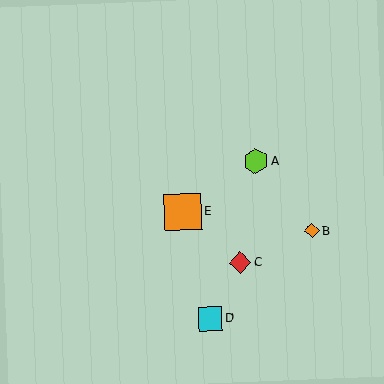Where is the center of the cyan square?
The center of the cyan square is at (210, 319).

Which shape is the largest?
The orange square (labeled E) is the largest.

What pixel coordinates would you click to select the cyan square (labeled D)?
Click at (210, 319) to select the cyan square D.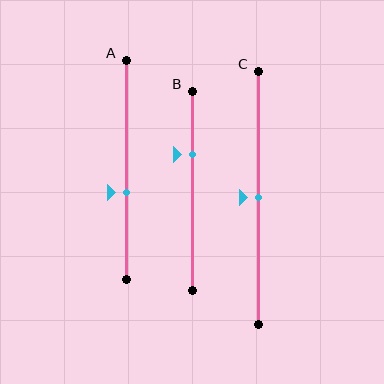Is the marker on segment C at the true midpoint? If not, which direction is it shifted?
Yes, the marker on segment C is at the true midpoint.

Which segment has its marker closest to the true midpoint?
Segment C has its marker closest to the true midpoint.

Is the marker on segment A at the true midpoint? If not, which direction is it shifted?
No, the marker on segment A is shifted downward by about 10% of the segment length.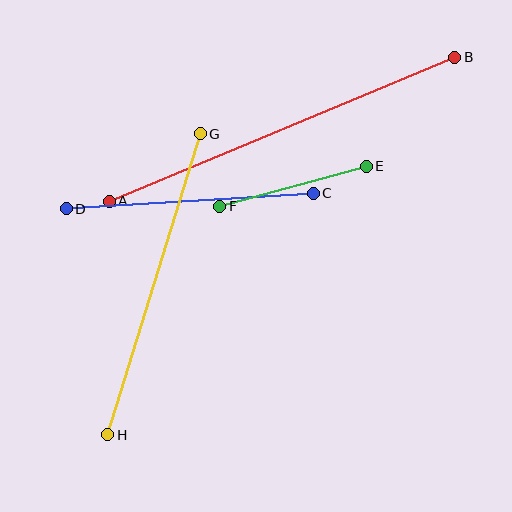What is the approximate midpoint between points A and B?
The midpoint is at approximately (282, 129) pixels.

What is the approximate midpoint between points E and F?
The midpoint is at approximately (293, 186) pixels.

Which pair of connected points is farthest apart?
Points A and B are farthest apart.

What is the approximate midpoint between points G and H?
The midpoint is at approximately (154, 284) pixels.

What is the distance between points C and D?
The distance is approximately 248 pixels.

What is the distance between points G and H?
The distance is approximately 315 pixels.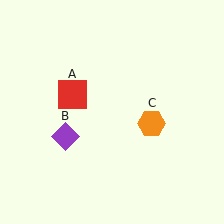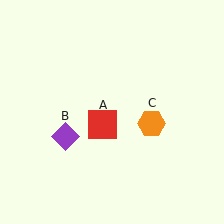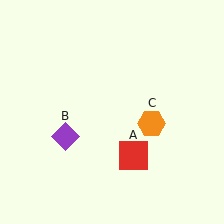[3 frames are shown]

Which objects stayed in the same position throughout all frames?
Purple diamond (object B) and orange hexagon (object C) remained stationary.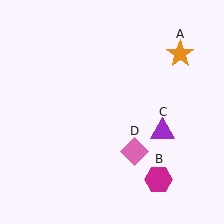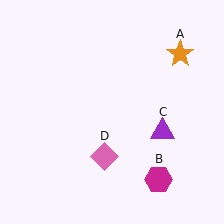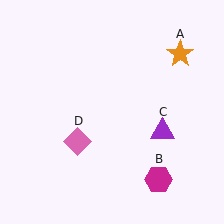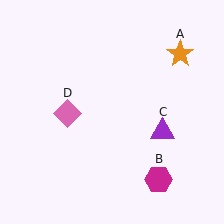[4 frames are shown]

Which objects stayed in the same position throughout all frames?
Orange star (object A) and magenta hexagon (object B) and purple triangle (object C) remained stationary.